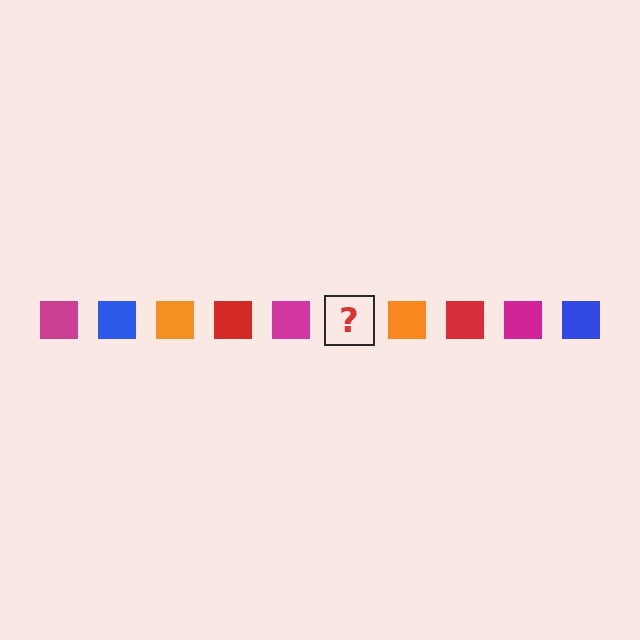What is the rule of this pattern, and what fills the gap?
The rule is that the pattern cycles through magenta, blue, orange, red squares. The gap should be filled with a blue square.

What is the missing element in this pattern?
The missing element is a blue square.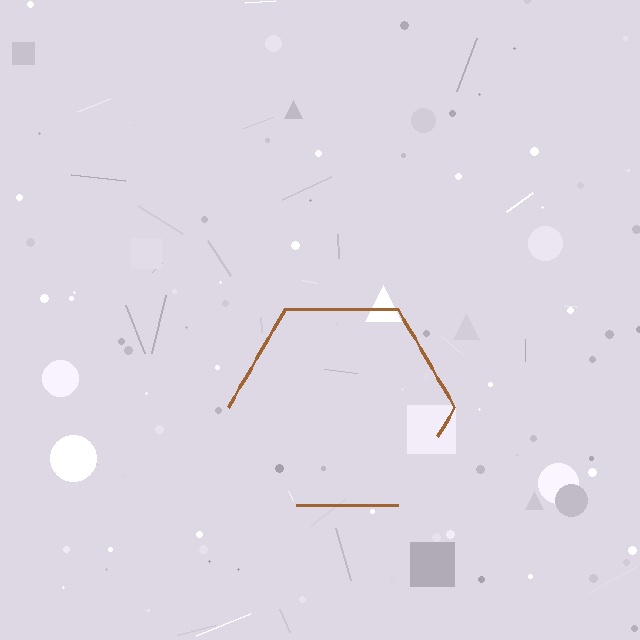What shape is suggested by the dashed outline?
The dashed outline suggests a hexagon.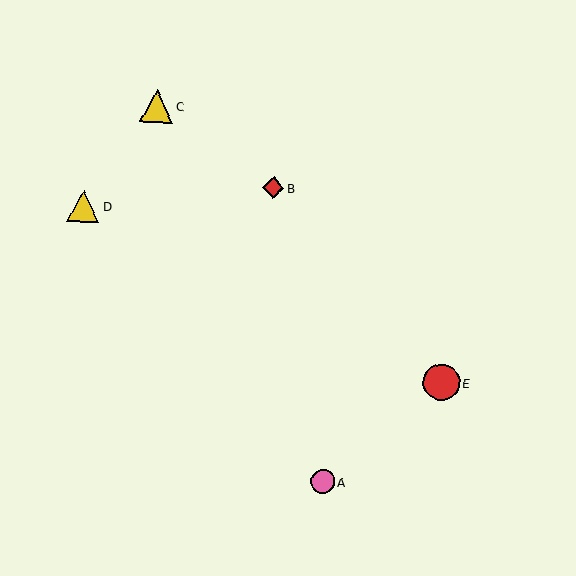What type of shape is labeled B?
Shape B is a red diamond.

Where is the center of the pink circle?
The center of the pink circle is at (323, 482).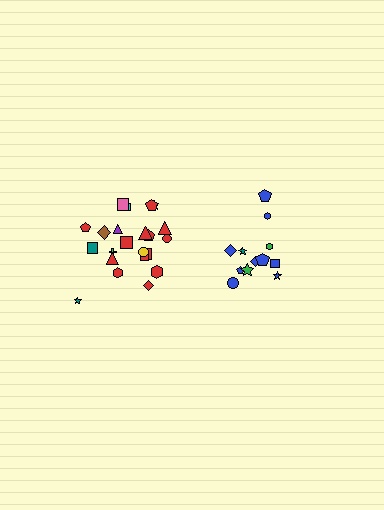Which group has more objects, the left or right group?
The left group.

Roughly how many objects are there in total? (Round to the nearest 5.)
Roughly 35 objects in total.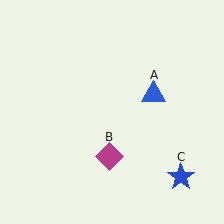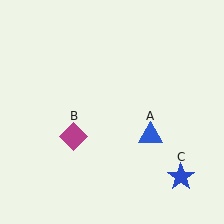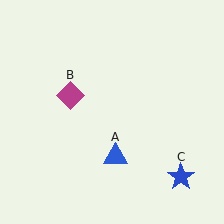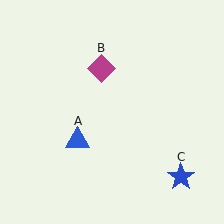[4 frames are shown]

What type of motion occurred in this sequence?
The blue triangle (object A), magenta diamond (object B) rotated clockwise around the center of the scene.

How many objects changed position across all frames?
2 objects changed position: blue triangle (object A), magenta diamond (object B).